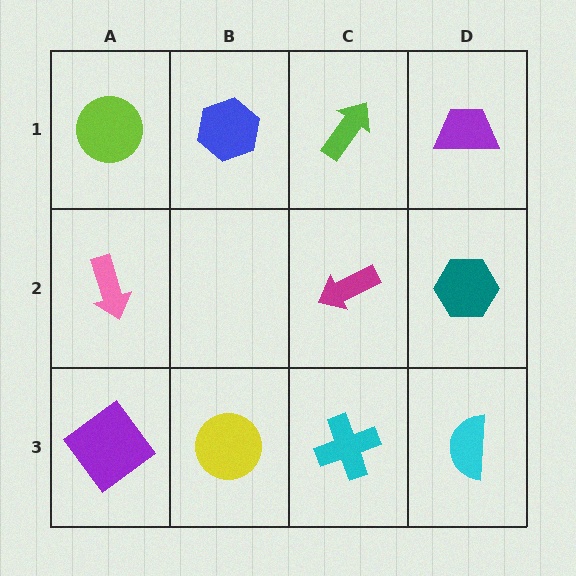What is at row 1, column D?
A purple trapezoid.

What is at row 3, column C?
A cyan cross.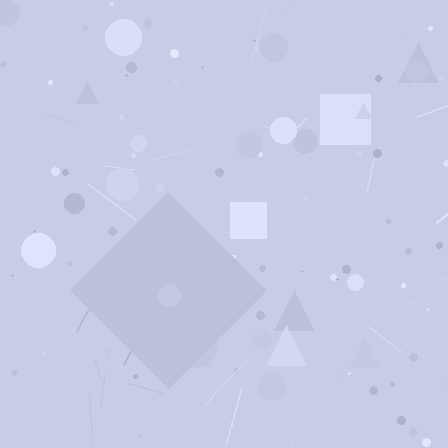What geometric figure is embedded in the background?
A diamond is embedded in the background.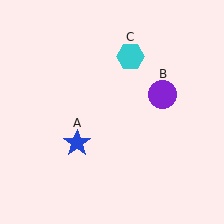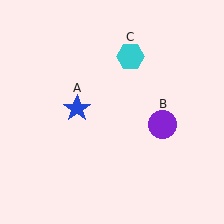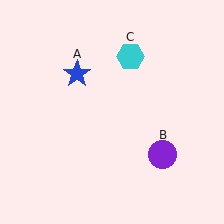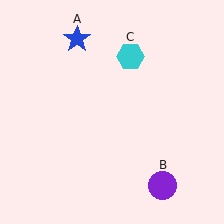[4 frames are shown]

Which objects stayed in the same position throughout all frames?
Cyan hexagon (object C) remained stationary.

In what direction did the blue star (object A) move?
The blue star (object A) moved up.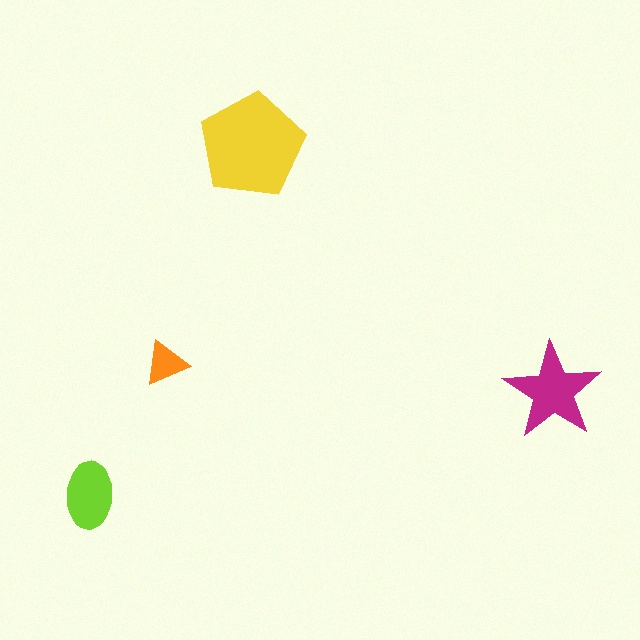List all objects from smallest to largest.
The orange triangle, the lime ellipse, the magenta star, the yellow pentagon.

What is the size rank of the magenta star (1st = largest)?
2nd.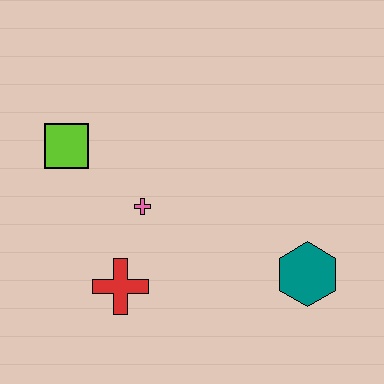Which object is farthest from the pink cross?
The teal hexagon is farthest from the pink cross.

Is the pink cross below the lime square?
Yes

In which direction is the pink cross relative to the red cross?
The pink cross is above the red cross.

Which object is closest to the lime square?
The pink cross is closest to the lime square.